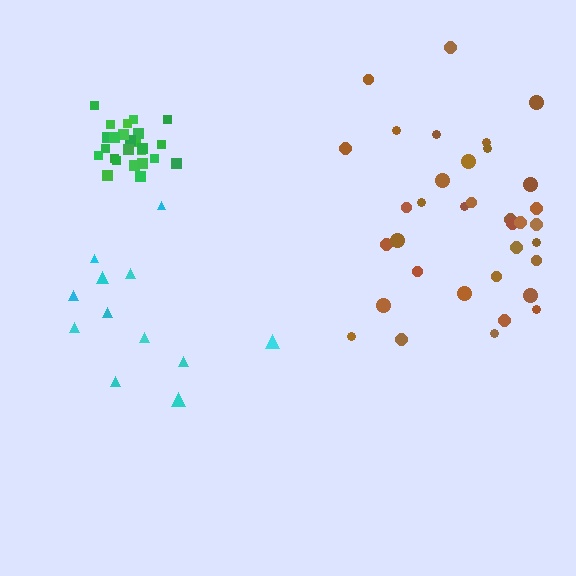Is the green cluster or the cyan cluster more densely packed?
Green.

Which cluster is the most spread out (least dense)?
Cyan.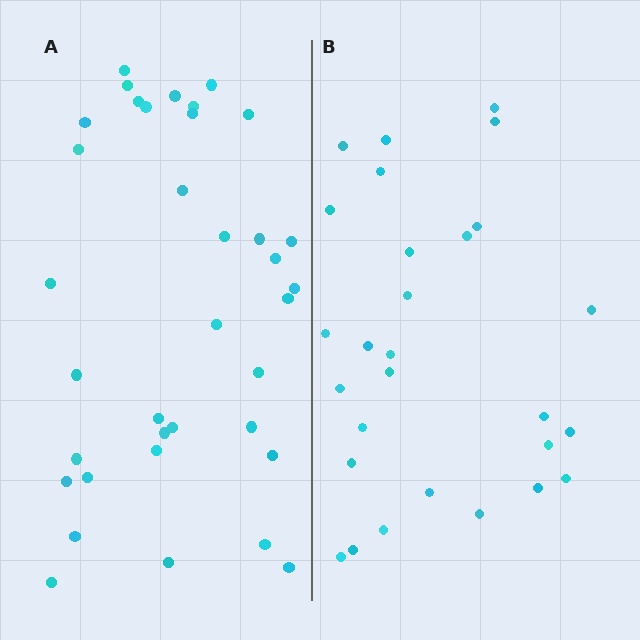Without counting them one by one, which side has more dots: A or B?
Region A (the left region) has more dots.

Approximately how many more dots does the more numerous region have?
Region A has roughly 8 or so more dots than region B.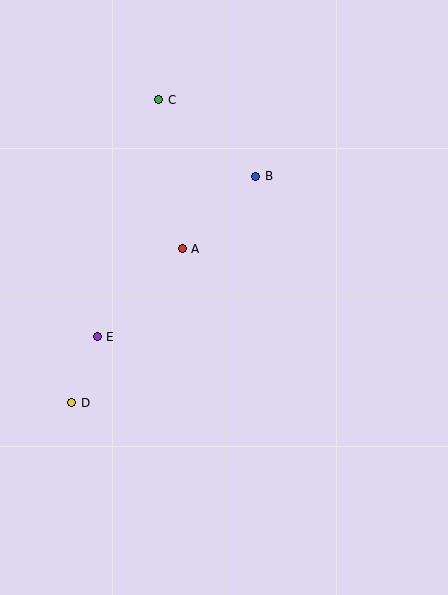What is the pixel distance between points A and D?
The distance between A and D is 189 pixels.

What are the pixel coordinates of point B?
Point B is at (256, 176).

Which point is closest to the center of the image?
Point A at (182, 249) is closest to the center.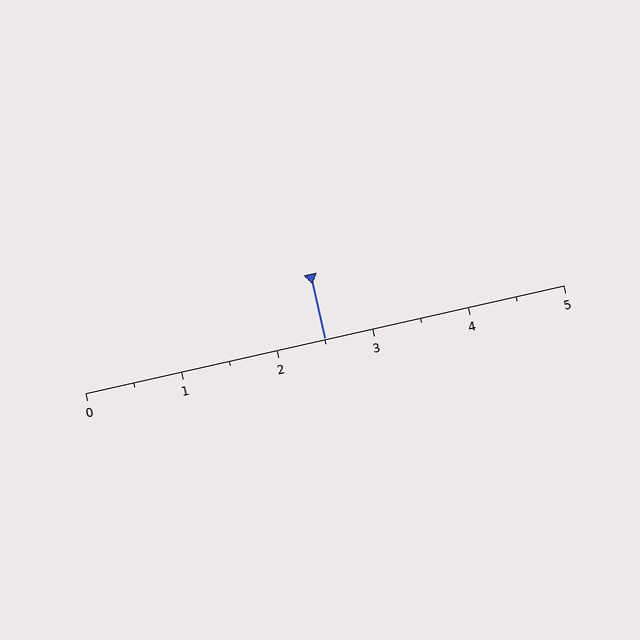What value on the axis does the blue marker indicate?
The marker indicates approximately 2.5.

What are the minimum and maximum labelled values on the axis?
The axis runs from 0 to 5.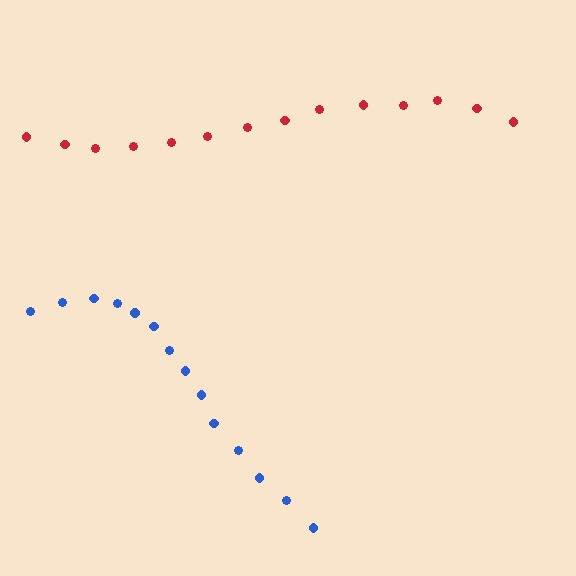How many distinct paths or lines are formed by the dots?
There are 2 distinct paths.